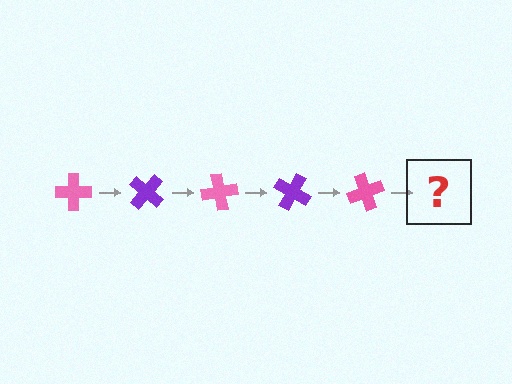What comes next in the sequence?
The next element should be a purple cross, rotated 200 degrees from the start.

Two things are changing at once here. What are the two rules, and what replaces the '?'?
The two rules are that it rotates 40 degrees each step and the color cycles through pink and purple. The '?' should be a purple cross, rotated 200 degrees from the start.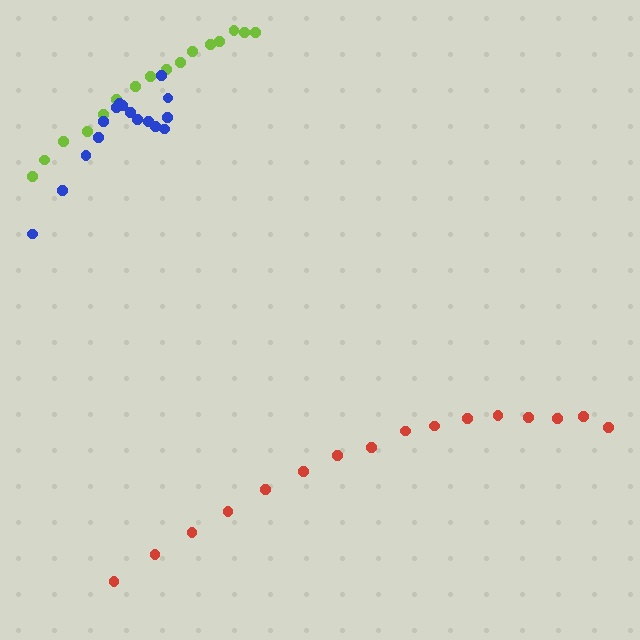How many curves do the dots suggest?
There are 3 distinct paths.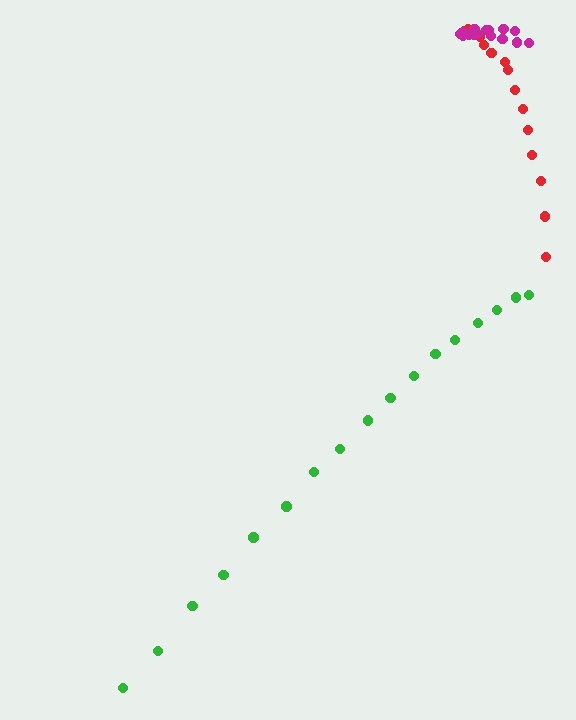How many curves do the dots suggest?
There are 3 distinct paths.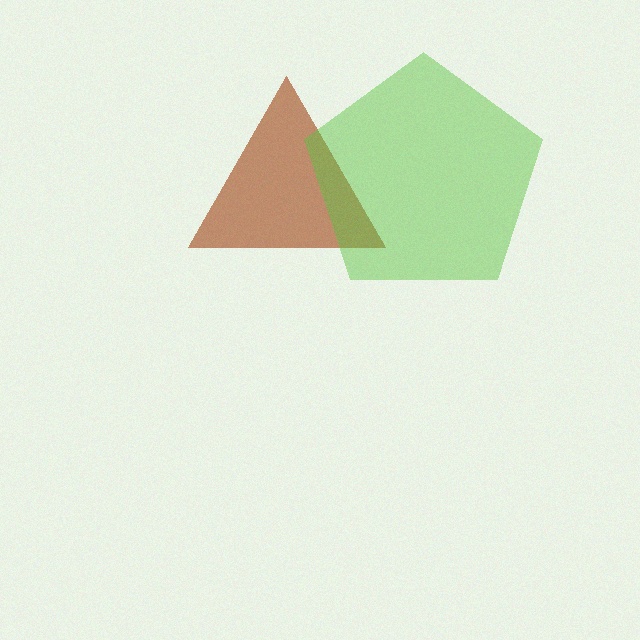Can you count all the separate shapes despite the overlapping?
Yes, there are 2 separate shapes.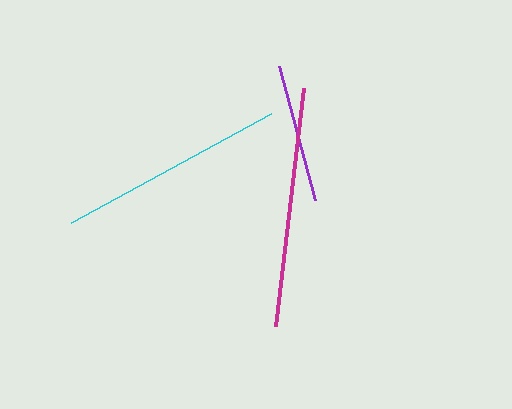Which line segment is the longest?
The magenta line is the longest at approximately 239 pixels.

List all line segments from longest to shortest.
From longest to shortest: magenta, cyan, purple.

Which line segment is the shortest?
The purple line is the shortest at approximately 139 pixels.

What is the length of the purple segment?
The purple segment is approximately 139 pixels long.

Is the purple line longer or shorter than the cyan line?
The cyan line is longer than the purple line.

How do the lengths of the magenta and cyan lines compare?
The magenta and cyan lines are approximately the same length.